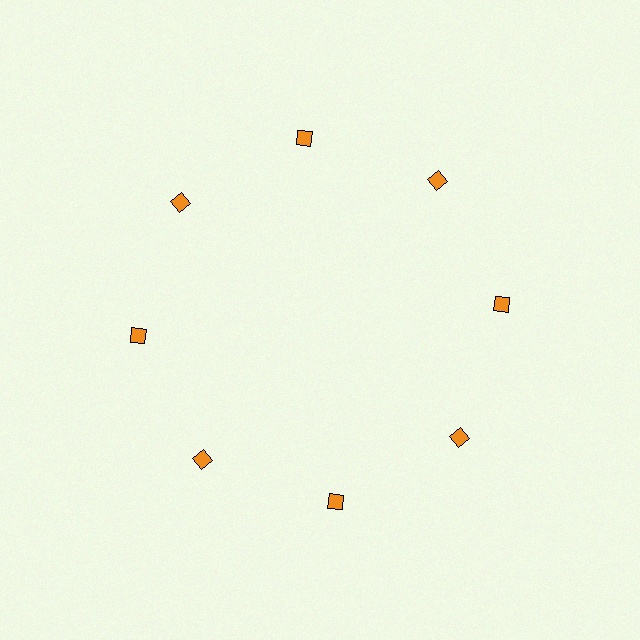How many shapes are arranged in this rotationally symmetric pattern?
There are 8 shapes, arranged in 8 groups of 1.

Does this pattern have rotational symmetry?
Yes, this pattern has 8-fold rotational symmetry. It looks the same after rotating 45 degrees around the center.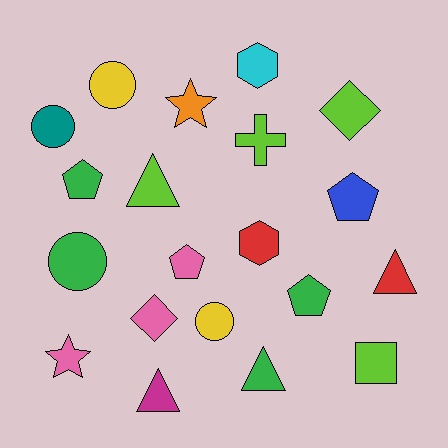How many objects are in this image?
There are 20 objects.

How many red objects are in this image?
There are 2 red objects.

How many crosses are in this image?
There is 1 cross.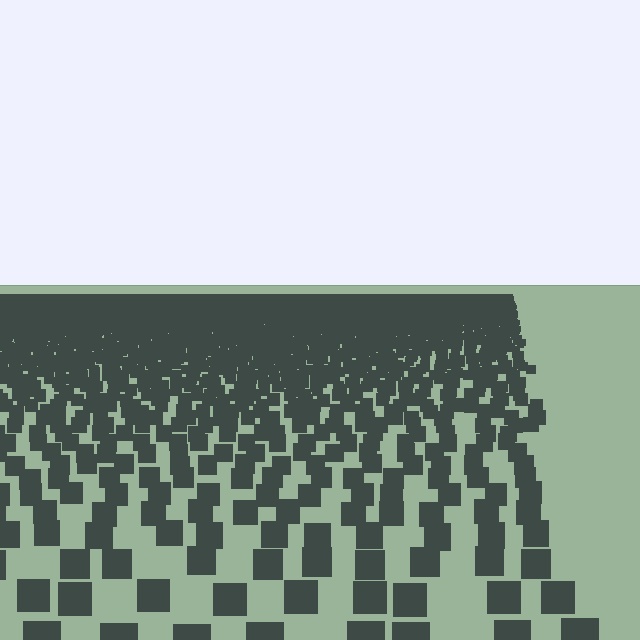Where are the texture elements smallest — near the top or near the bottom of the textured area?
Near the top.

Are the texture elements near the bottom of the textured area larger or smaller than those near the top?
Larger. Near the bottom, elements are closer to the viewer and appear at a bigger on-screen size.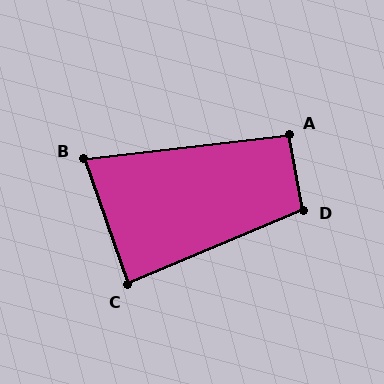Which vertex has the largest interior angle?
D, at approximately 102 degrees.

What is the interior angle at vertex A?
Approximately 94 degrees (approximately right).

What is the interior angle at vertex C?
Approximately 86 degrees (approximately right).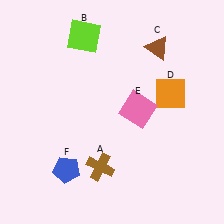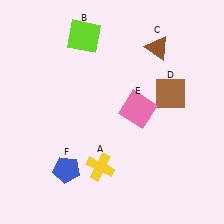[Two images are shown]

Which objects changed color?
A changed from brown to yellow. D changed from orange to brown.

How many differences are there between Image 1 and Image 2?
There are 2 differences between the two images.